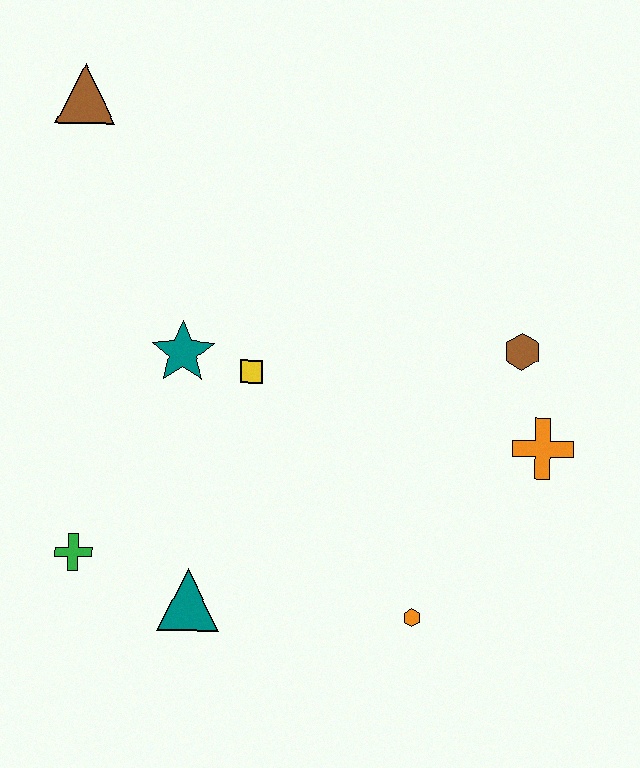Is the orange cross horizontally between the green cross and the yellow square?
No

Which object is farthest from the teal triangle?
The brown triangle is farthest from the teal triangle.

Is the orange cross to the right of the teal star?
Yes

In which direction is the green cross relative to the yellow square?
The green cross is below the yellow square.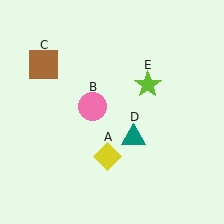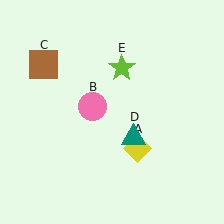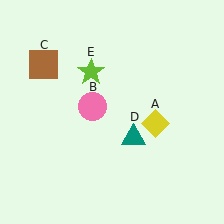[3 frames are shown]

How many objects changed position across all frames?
2 objects changed position: yellow diamond (object A), lime star (object E).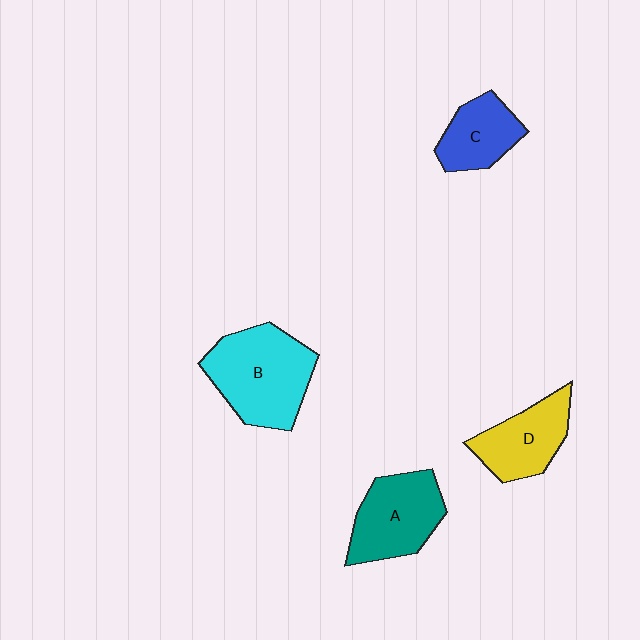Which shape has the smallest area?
Shape C (blue).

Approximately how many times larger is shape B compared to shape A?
Approximately 1.3 times.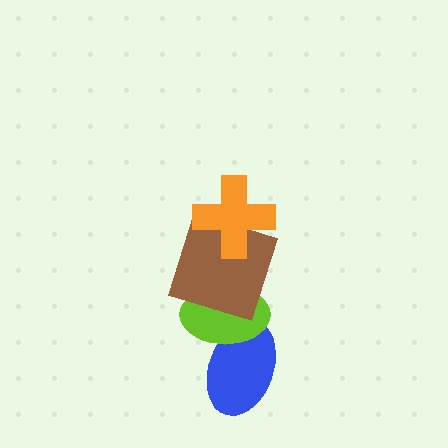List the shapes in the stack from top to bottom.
From top to bottom: the orange cross, the brown square, the lime ellipse, the blue ellipse.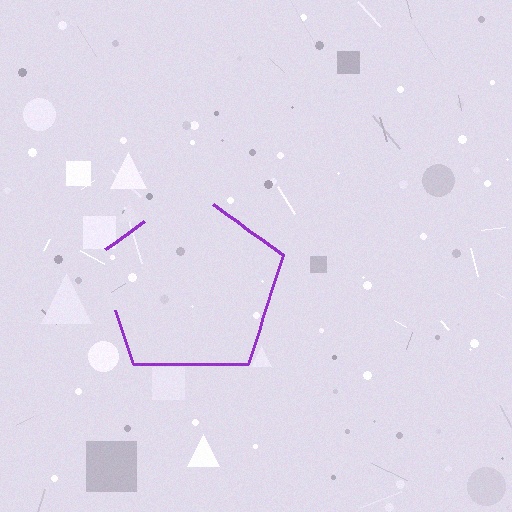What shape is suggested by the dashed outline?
The dashed outline suggests a pentagon.